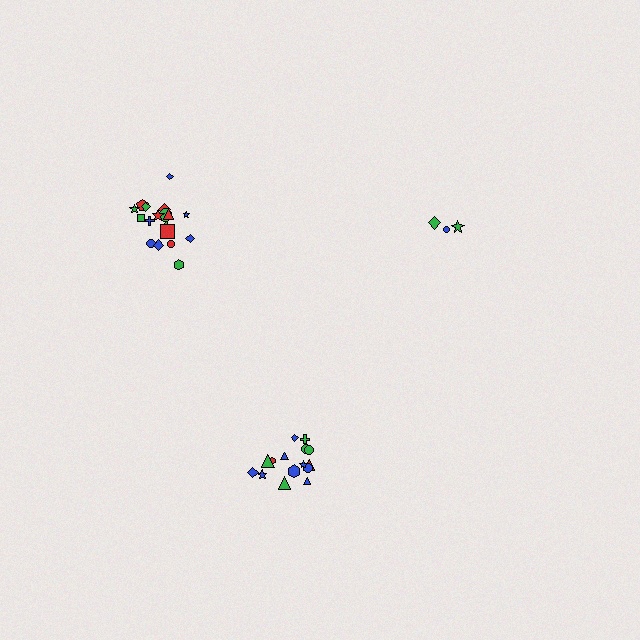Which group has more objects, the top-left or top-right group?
The top-left group.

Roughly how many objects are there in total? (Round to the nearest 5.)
Roughly 35 objects in total.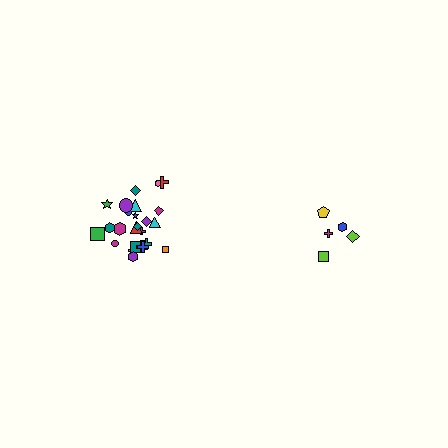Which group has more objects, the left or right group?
The left group.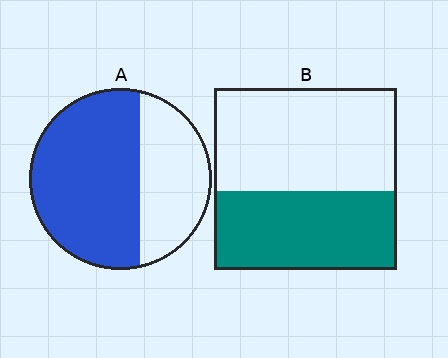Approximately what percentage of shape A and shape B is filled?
A is approximately 65% and B is approximately 45%.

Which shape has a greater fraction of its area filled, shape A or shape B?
Shape A.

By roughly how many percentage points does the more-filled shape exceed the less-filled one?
By roughly 20 percentage points (A over B).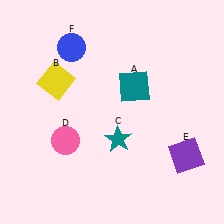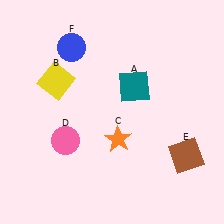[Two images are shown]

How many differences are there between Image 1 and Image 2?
There are 2 differences between the two images.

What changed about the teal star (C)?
In Image 1, C is teal. In Image 2, it changed to orange.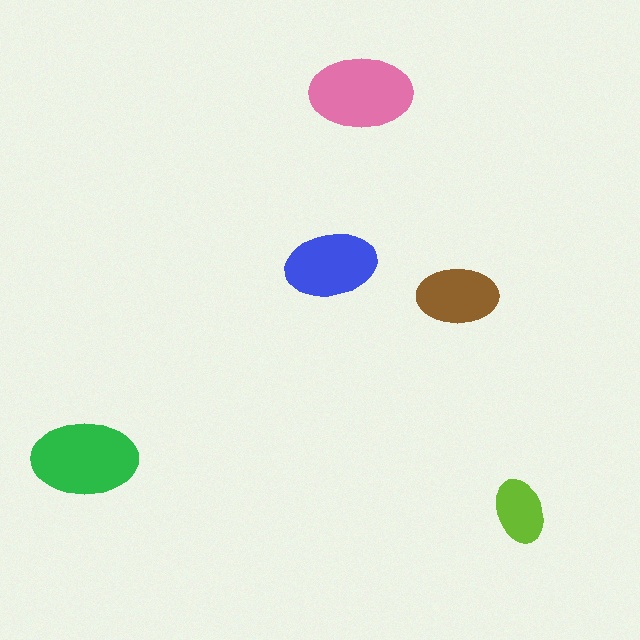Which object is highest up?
The pink ellipse is topmost.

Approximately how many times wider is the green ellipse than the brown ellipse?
About 1.5 times wider.